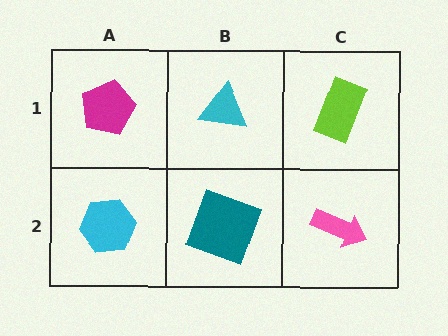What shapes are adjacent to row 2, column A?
A magenta pentagon (row 1, column A), a teal square (row 2, column B).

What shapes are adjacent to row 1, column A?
A cyan hexagon (row 2, column A), a cyan triangle (row 1, column B).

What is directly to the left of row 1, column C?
A cyan triangle.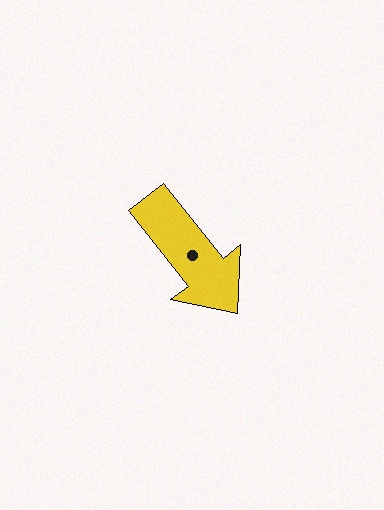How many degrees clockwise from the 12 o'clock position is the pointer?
Approximately 142 degrees.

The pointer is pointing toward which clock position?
Roughly 5 o'clock.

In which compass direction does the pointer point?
Southeast.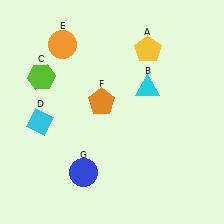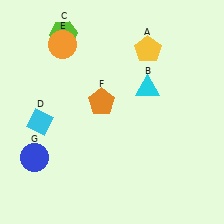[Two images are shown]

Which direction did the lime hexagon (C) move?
The lime hexagon (C) moved up.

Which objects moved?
The objects that moved are: the lime hexagon (C), the blue circle (G).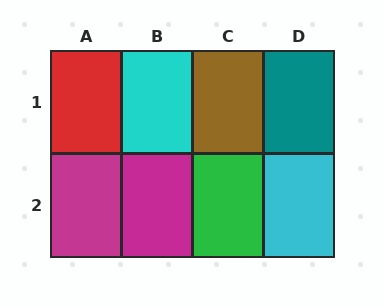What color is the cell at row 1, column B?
Cyan.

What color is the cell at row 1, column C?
Brown.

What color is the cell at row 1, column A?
Red.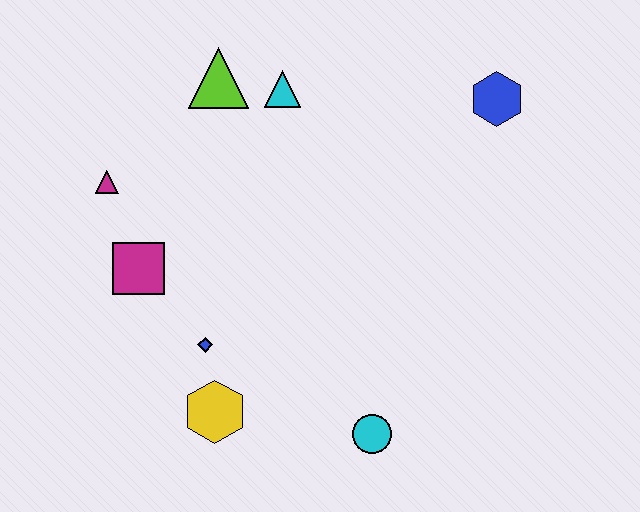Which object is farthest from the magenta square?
The blue hexagon is farthest from the magenta square.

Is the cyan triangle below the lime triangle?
Yes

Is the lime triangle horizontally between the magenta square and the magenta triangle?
No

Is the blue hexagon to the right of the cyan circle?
Yes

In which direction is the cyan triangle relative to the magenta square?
The cyan triangle is above the magenta square.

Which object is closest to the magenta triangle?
The magenta square is closest to the magenta triangle.